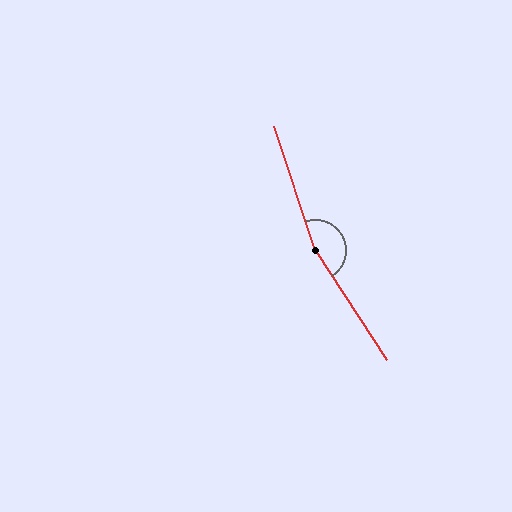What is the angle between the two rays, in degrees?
Approximately 165 degrees.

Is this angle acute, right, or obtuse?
It is obtuse.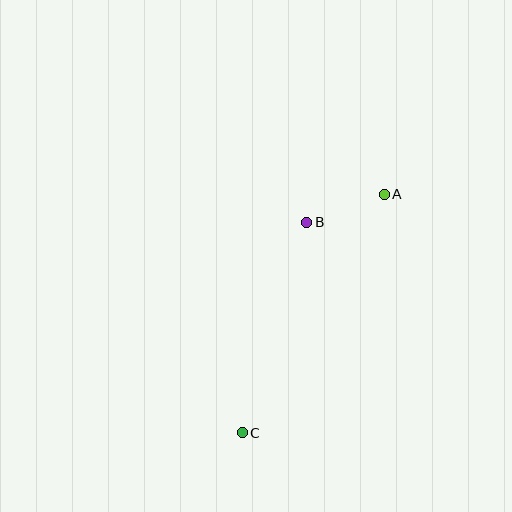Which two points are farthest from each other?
Points A and C are farthest from each other.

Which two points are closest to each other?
Points A and B are closest to each other.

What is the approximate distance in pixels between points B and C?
The distance between B and C is approximately 220 pixels.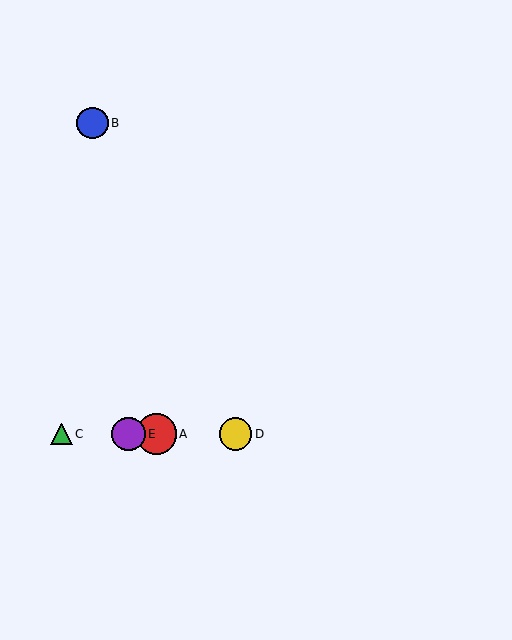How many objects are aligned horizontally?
4 objects (A, C, D, E) are aligned horizontally.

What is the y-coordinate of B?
Object B is at y≈123.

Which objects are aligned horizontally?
Objects A, C, D, E are aligned horizontally.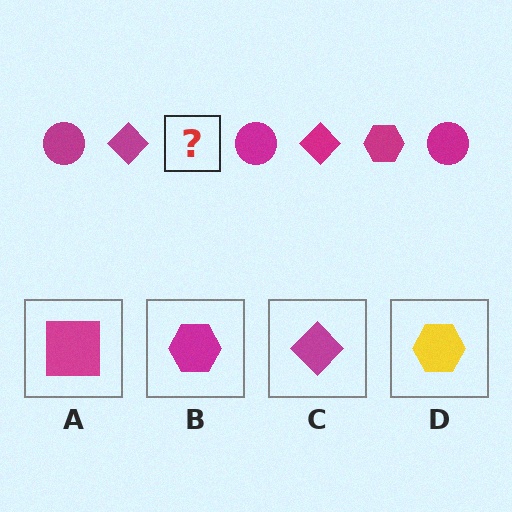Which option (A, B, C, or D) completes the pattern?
B.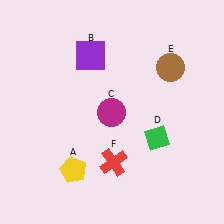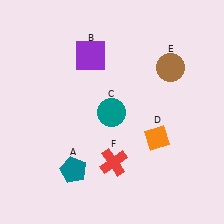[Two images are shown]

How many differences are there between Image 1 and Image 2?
There are 3 differences between the two images.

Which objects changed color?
A changed from yellow to teal. C changed from magenta to teal. D changed from green to orange.